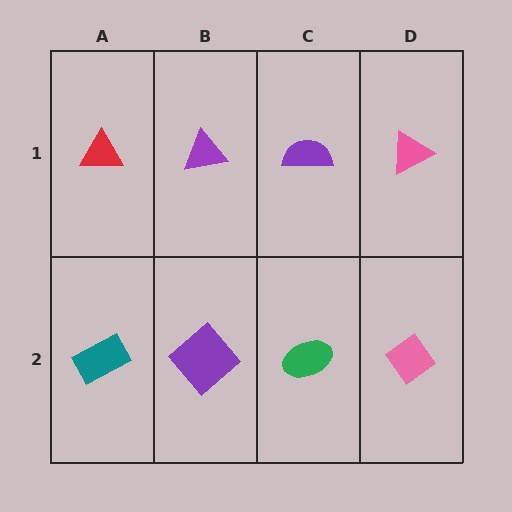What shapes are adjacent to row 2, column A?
A red triangle (row 1, column A), a purple diamond (row 2, column B).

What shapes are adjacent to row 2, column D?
A pink triangle (row 1, column D), a green ellipse (row 2, column C).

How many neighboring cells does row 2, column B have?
3.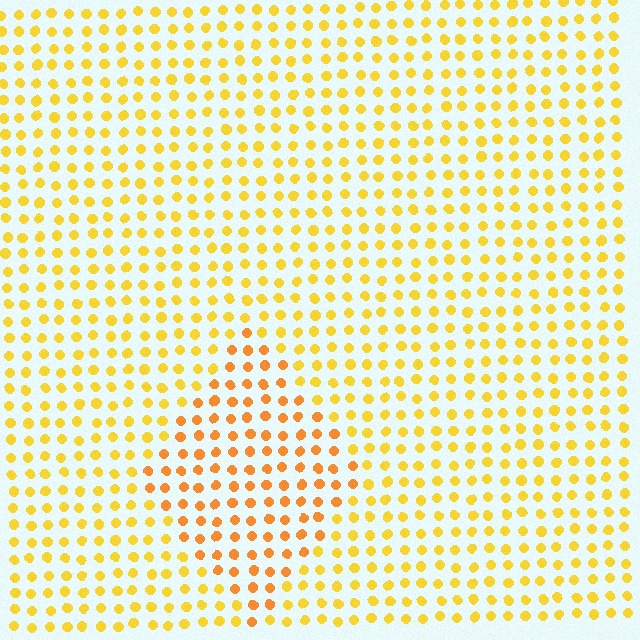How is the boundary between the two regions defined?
The boundary is defined purely by a slight shift in hue (about 23 degrees). Spacing, size, and orientation are identical on both sides.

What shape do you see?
I see a diamond.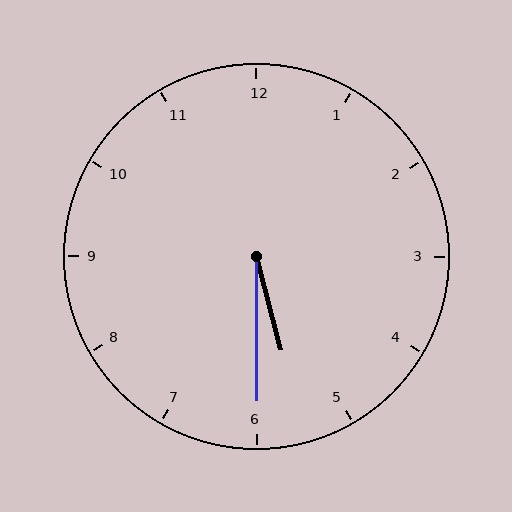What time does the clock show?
5:30.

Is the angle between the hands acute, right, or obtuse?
It is acute.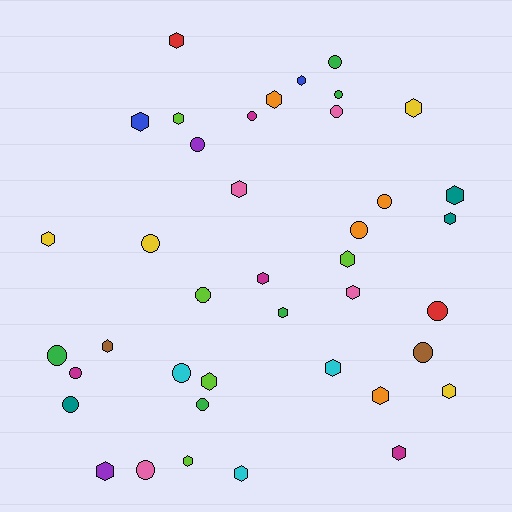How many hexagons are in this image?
There are 23 hexagons.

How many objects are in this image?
There are 40 objects.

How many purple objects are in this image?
There are 2 purple objects.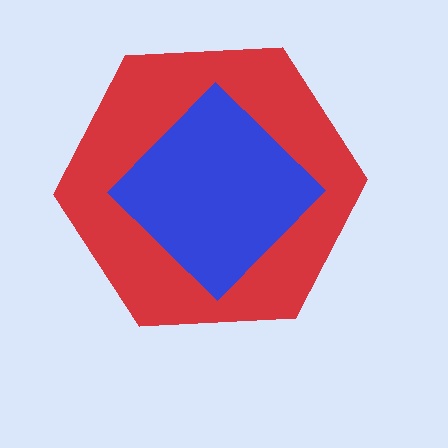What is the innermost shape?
The blue diamond.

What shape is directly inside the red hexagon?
The blue diamond.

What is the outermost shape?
The red hexagon.